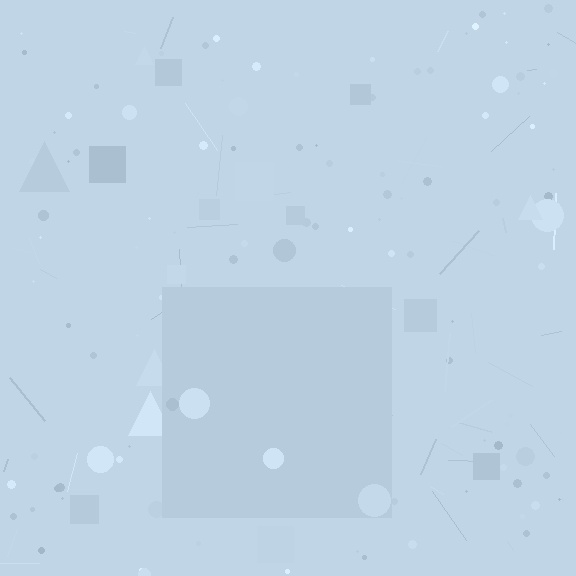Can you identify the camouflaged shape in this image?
The camouflaged shape is a square.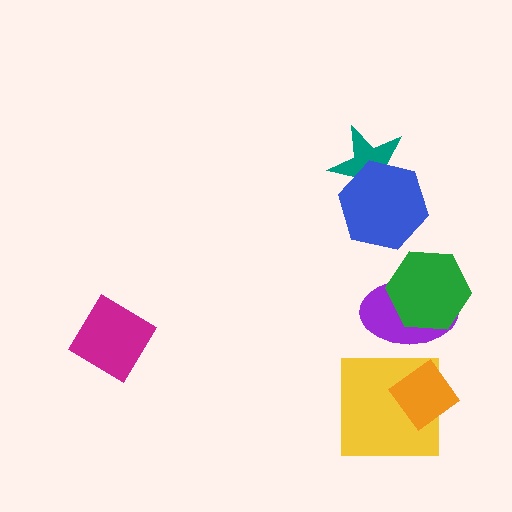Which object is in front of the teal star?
The blue hexagon is in front of the teal star.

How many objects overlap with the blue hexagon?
1 object overlaps with the blue hexagon.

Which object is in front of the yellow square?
The orange diamond is in front of the yellow square.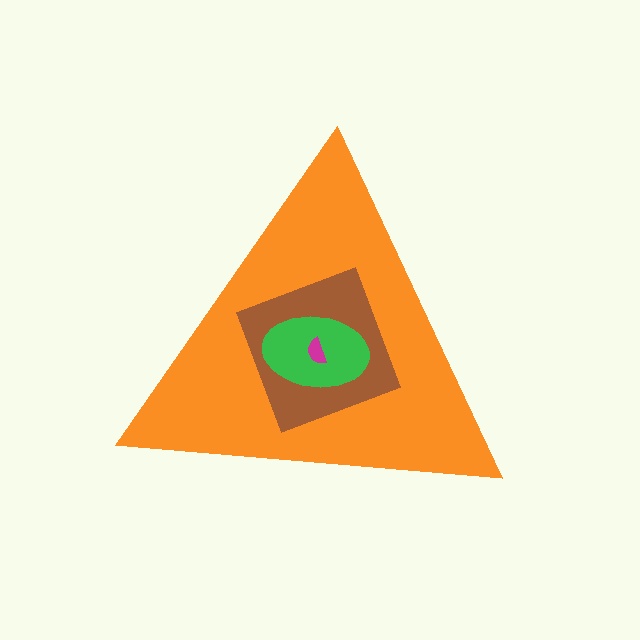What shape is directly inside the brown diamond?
The green ellipse.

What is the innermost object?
The magenta semicircle.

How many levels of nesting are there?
4.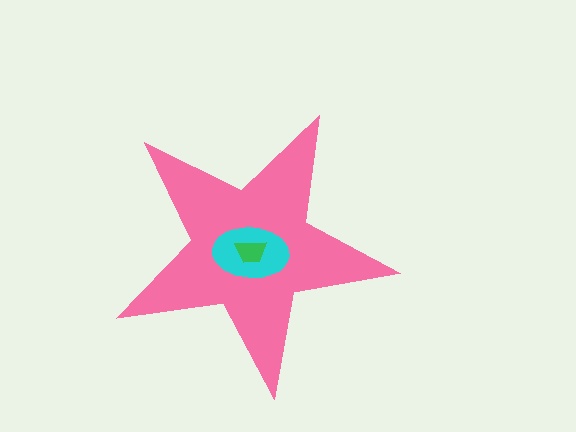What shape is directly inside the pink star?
The cyan ellipse.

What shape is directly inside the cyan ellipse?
The green trapezoid.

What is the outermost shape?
The pink star.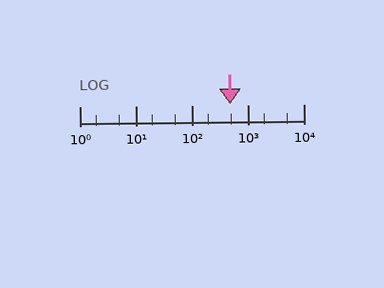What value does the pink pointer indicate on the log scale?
The pointer indicates approximately 490.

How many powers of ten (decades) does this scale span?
The scale spans 4 decades, from 1 to 10000.